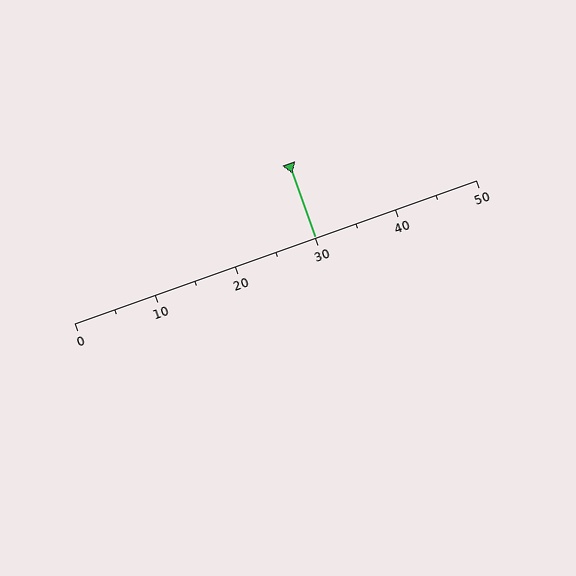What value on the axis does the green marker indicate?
The marker indicates approximately 30.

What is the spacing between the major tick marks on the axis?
The major ticks are spaced 10 apart.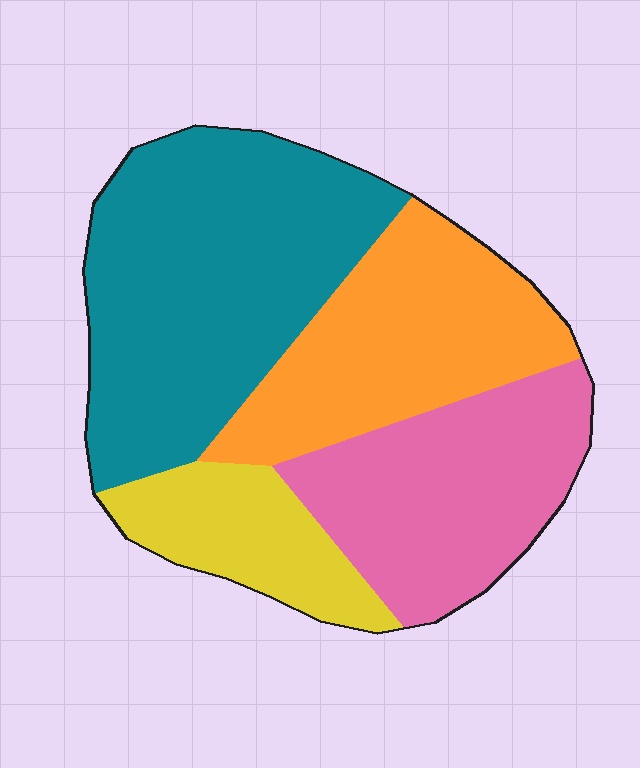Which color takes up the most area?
Teal, at roughly 40%.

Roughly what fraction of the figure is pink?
Pink covers around 25% of the figure.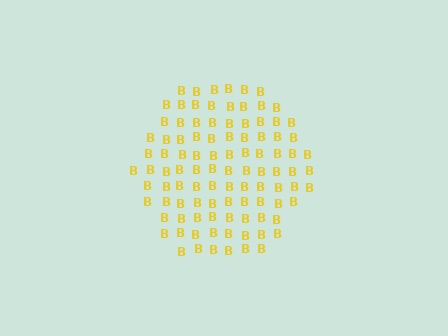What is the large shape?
The large shape is a hexagon.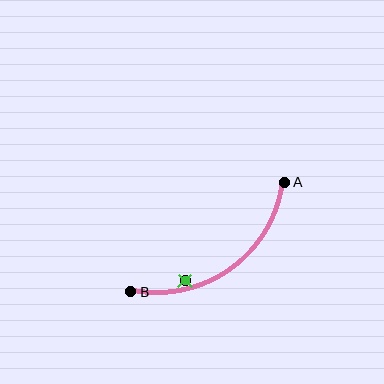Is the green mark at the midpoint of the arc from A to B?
No — the green mark does not lie on the arc at all. It sits slightly inside the curve.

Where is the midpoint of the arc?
The arc midpoint is the point on the curve farthest from the straight line joining A and B. It sits below and to the right of that line.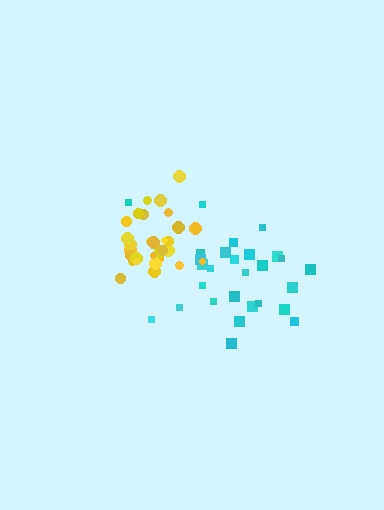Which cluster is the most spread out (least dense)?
Cyan.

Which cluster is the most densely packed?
Yellow.